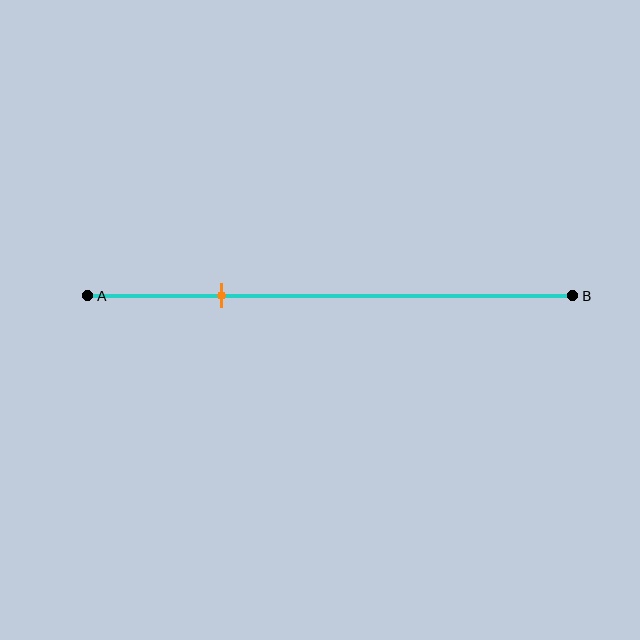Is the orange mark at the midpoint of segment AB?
No, the mark is at about 30% from A, not at the 50% midpoint.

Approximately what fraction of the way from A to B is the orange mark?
The orange mark is approximately 30% of the way from A to B.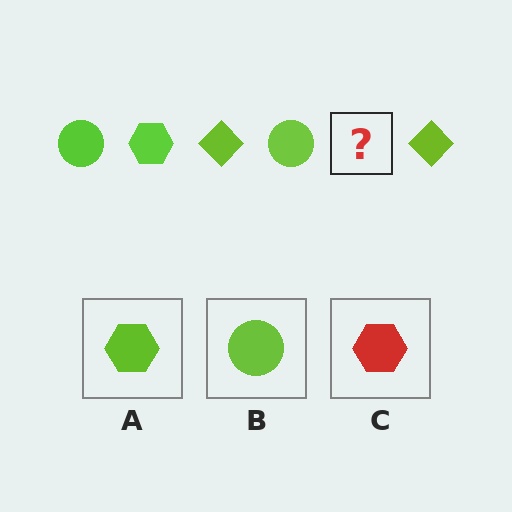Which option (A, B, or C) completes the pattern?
A.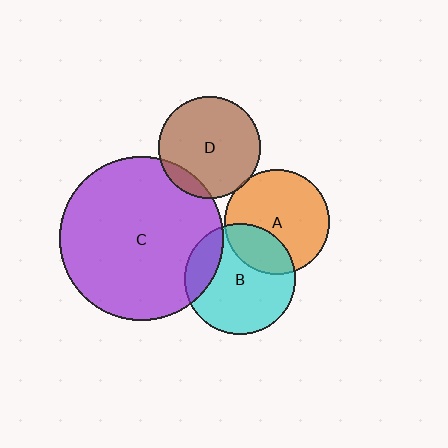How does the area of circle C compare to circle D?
Approximately 2.6 times.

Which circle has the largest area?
Circle C (purple).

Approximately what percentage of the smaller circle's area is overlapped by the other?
Approximately 10%.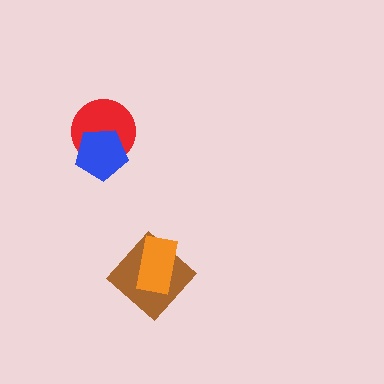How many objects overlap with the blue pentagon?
1 object overlaps with the blue pentagon.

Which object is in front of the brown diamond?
The orange rectangle is in front of the brown diamond.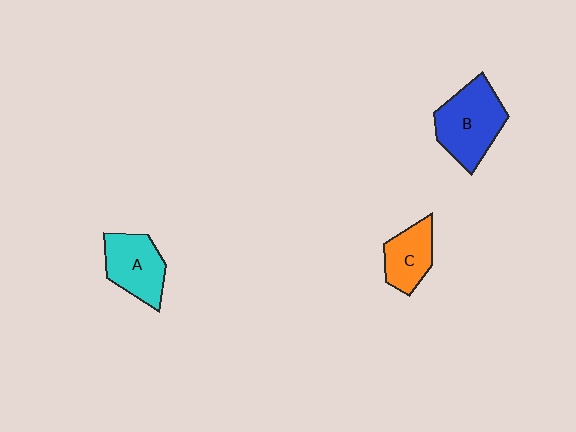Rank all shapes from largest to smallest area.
From largest to smallest: B (blue), A (cyan), C (orange).